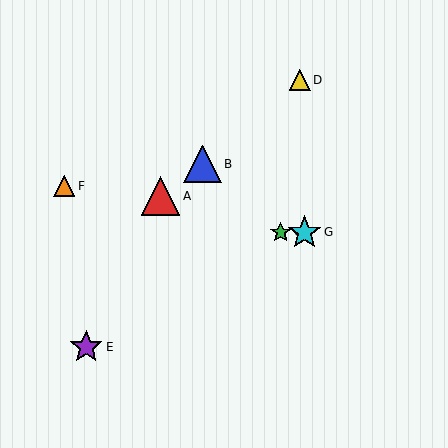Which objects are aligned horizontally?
Objects C, G are aligned horizontally.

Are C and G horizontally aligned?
Yes, both are at y≈233.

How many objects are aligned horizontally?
2 objects (C, G) are aligned horizontally.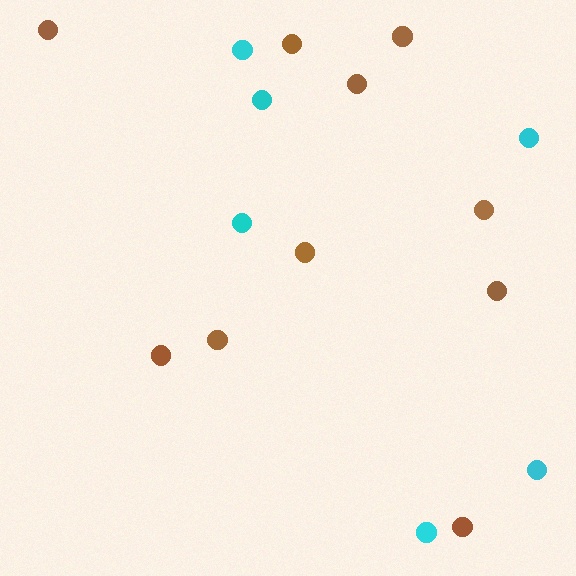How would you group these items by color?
There are 2 groups: one group of brown circles (10) and one group of cyan circles (6).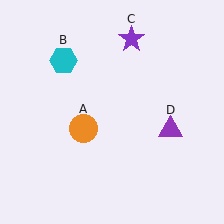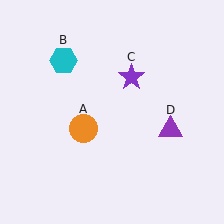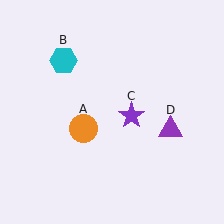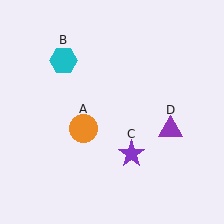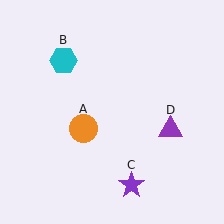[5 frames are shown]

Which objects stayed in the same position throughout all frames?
Orange circle (object A) and cyan hexagon (object B) and purple triangle (object D) remained stationary.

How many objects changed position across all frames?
1 object changed position: purple star (object C).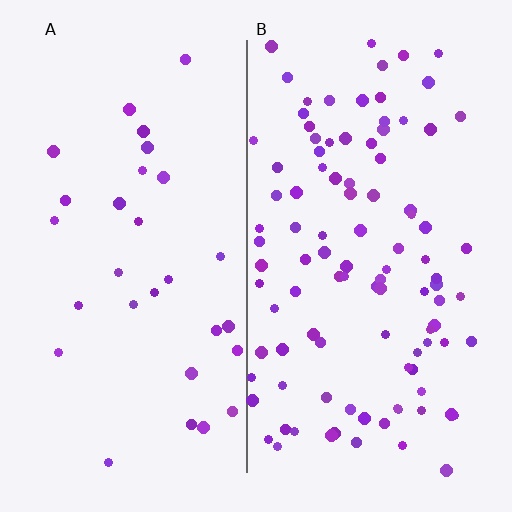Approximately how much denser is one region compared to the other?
Approximately 3.4× — region B over region A.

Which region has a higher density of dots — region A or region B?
B (the right).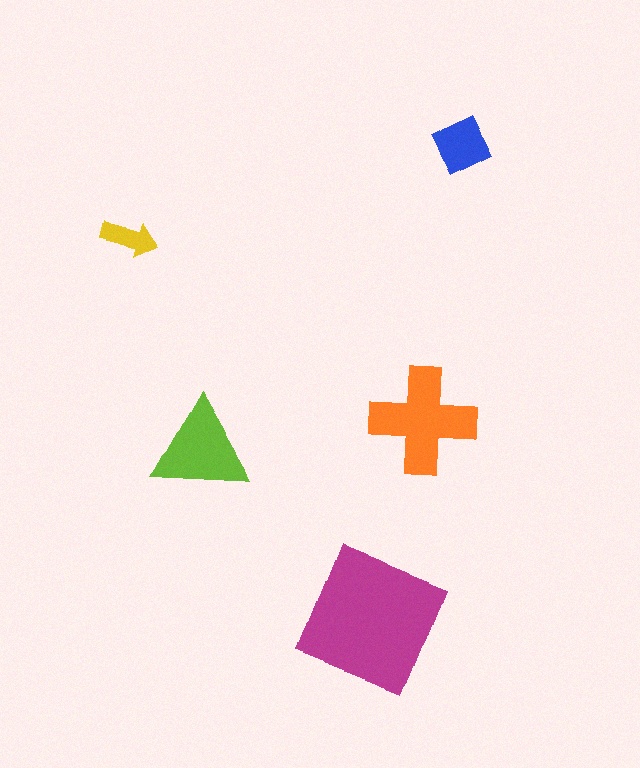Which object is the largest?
The magenta square.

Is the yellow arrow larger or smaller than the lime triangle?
Smaller.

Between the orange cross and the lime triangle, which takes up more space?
The orange cross.